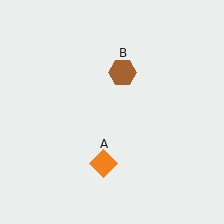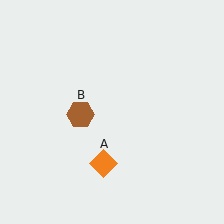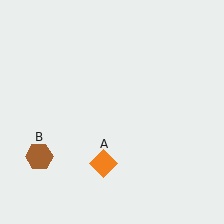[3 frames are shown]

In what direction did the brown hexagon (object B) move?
The brown hexagon (object B) moved down and to the left.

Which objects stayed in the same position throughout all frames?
Orange diamond (object A) remained stationary.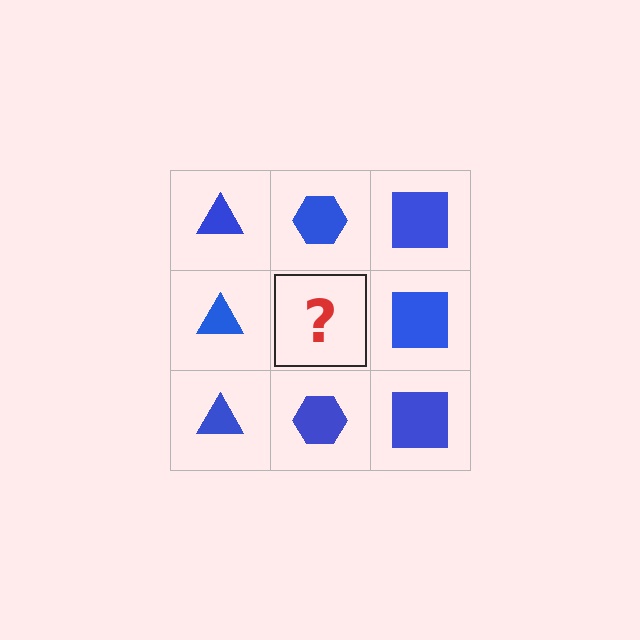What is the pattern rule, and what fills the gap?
The rule is that each column has a consistent shape. The gap should be filled with a blue hexagon.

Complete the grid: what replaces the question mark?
The question mark should be replaced with a blue hexagon.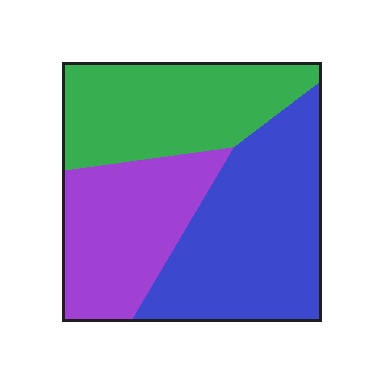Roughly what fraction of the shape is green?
Green covers around 30% of the shape.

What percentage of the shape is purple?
Purple takes up between a sixth and a third of the shape.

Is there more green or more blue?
Blue.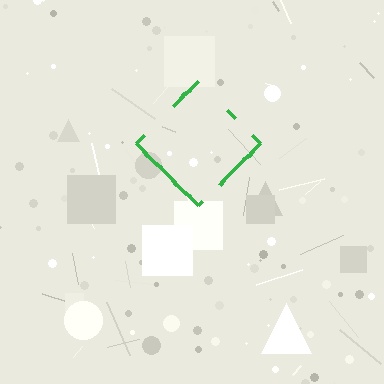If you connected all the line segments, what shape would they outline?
They would outline a diamond.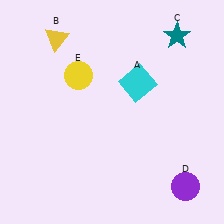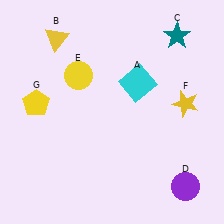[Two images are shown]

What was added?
A yellow star (F), a yellow pentagon (G) were added in Image 2.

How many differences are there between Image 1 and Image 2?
There are 2 differences between the two images.